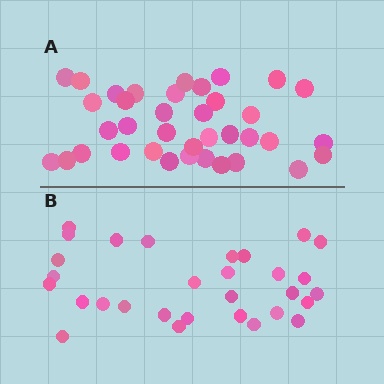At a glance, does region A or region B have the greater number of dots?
Region A (the top region) has more dots.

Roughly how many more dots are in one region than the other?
Region A has roughly 8 or so more dots than region B.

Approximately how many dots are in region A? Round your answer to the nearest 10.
About 40 dots. (The exact count is 37, which rounds to 40.)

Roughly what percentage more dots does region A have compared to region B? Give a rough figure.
About 25% more.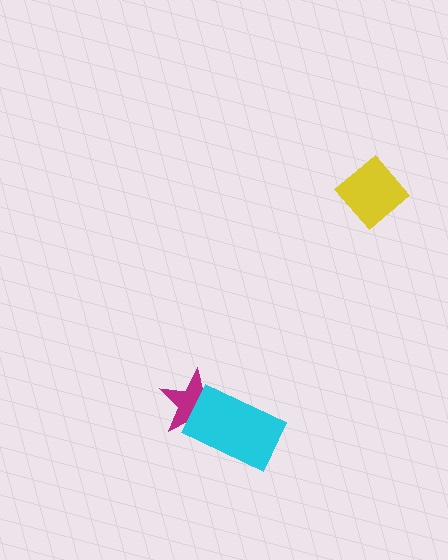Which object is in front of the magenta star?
The cyan rectangle is in front of the magenta star.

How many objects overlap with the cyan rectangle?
1 object overlaps with the cyan rectangle.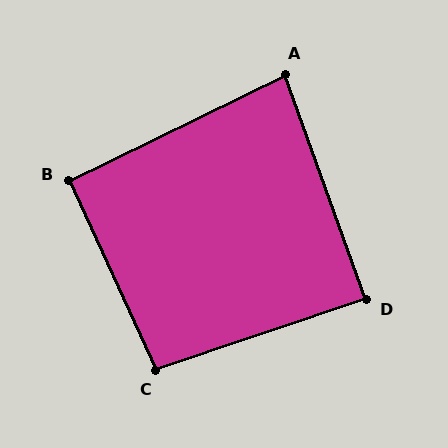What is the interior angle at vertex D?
Approximately 89 degrees (approximately right).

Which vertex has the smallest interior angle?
A, at approximately 84 degrees.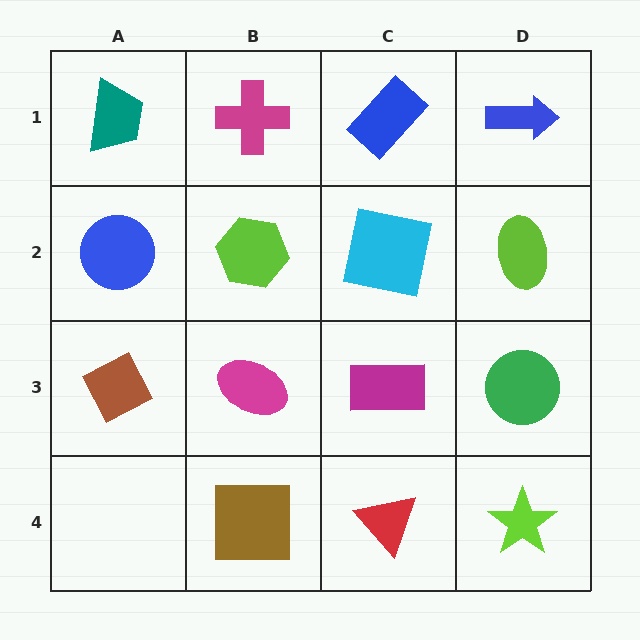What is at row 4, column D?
A lime star.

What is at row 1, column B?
A magenta cross.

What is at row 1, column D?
A blue arrow.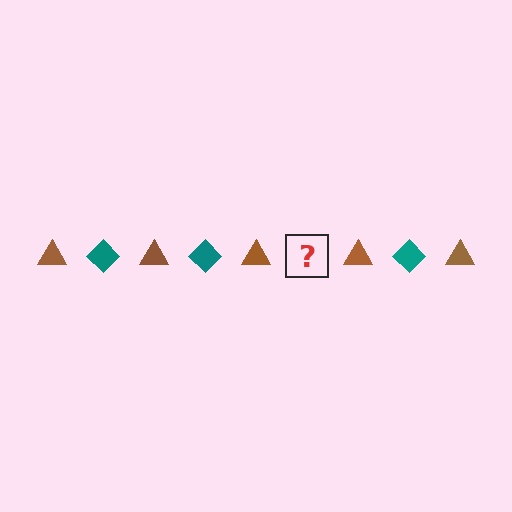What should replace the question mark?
The question mark should be replaced with a teal diamond.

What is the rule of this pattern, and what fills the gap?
The rule is that the pattern alternates between brown triangle and teal diamond. The gap should be filled with a teal diamond.